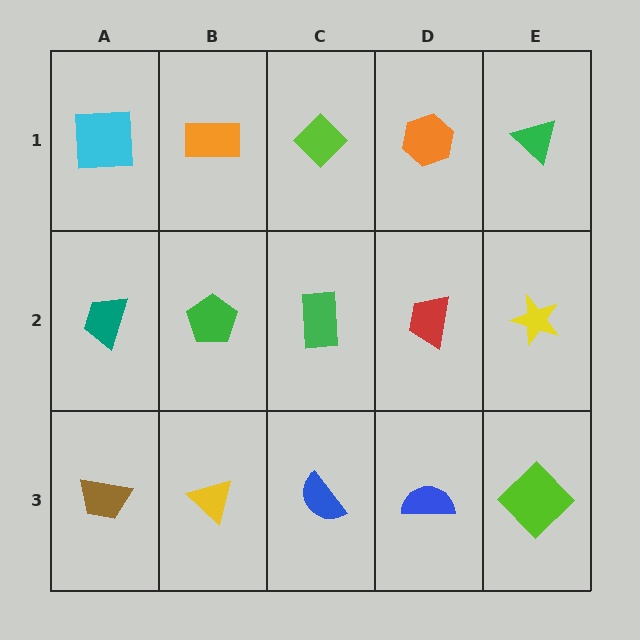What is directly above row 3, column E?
A yellow star.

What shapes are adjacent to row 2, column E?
A green triangle (row 1, column E), a lime diamond (row 3, column E), a red trapezoid (row 2, column D).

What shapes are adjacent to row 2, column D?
An orange hexagon (row 1, column D), a blue semicircle (row 3, column D), a green rectangle (row 2, column C), a yellow star (row 2, column E).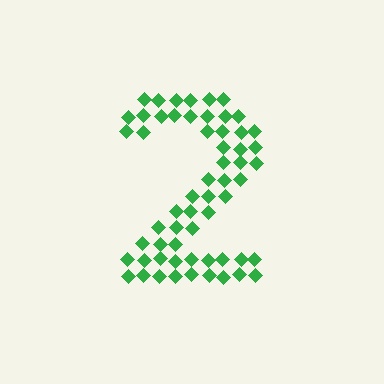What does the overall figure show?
The overall figure shows the digit 2.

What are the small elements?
The small elements are diamonds.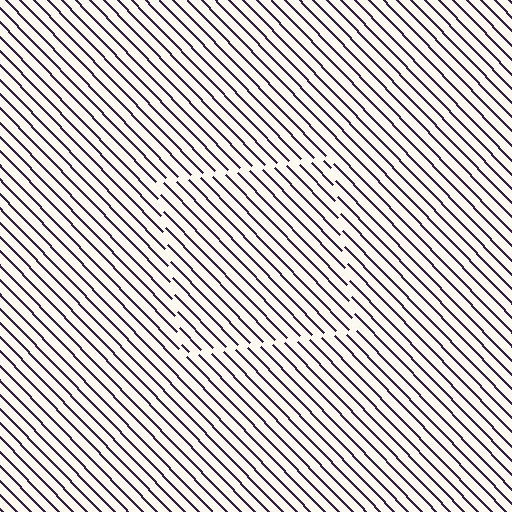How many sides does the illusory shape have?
4 sides — the line-ends trace a square.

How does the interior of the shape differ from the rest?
The interior of the shape contains the same grating, shifted by half a period — the contour is defined by the phase discontinuity where line-ends from the inner and outer gratings abut.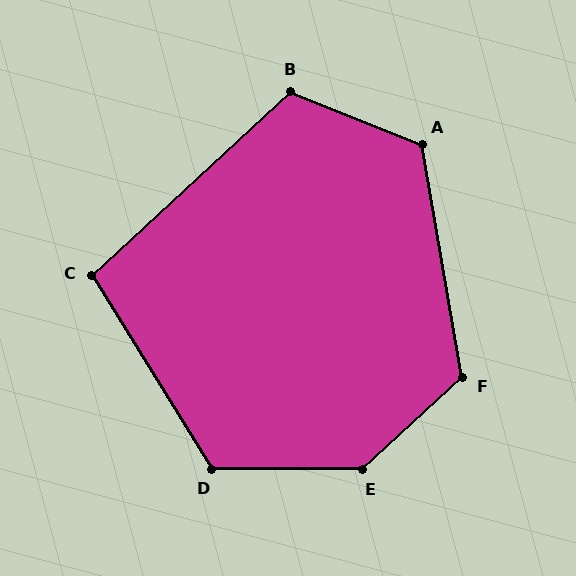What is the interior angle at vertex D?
Approximately 122 degrees (obtuse).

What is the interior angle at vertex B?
Approximately 115 degrees (obtuse).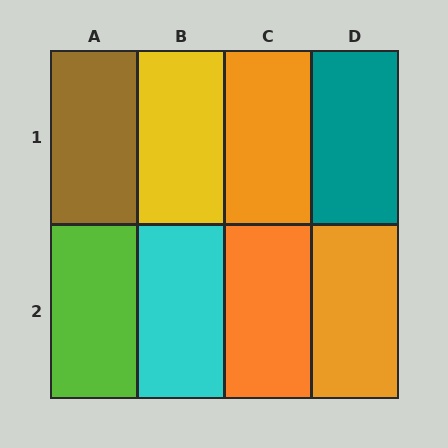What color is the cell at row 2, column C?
Orange.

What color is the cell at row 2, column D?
Orange.